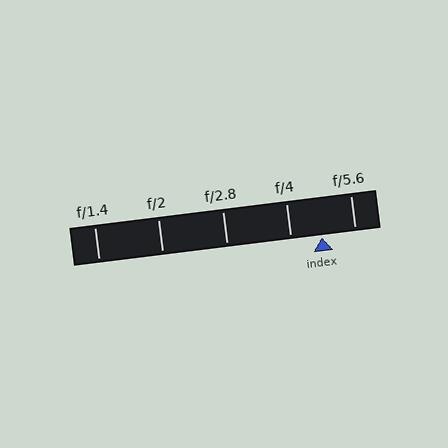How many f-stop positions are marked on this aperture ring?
There are 5 f-stop positions marked.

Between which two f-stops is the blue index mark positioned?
The index mark is between f/4 and f/5.6.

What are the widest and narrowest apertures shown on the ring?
The widest aperture shown is f/1.4 and the narrowest is f/5.6.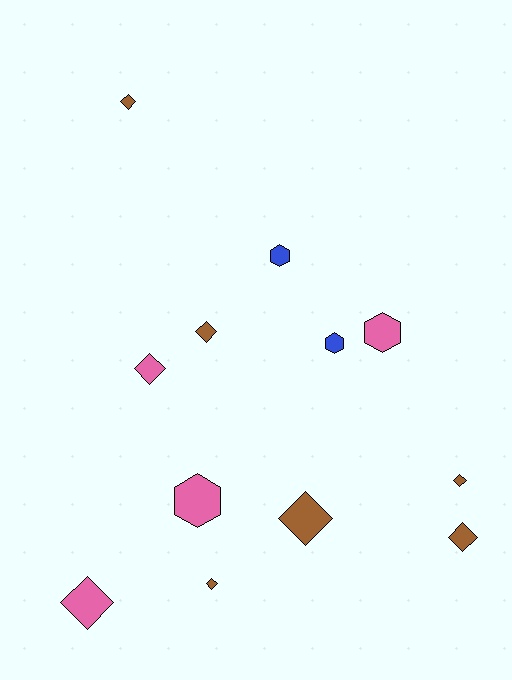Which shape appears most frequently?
Diamond, with 8 objects.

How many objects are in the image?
There are 12 objects.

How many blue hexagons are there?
There are 2 blue hexagons.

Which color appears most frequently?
Brown, with 6 objects.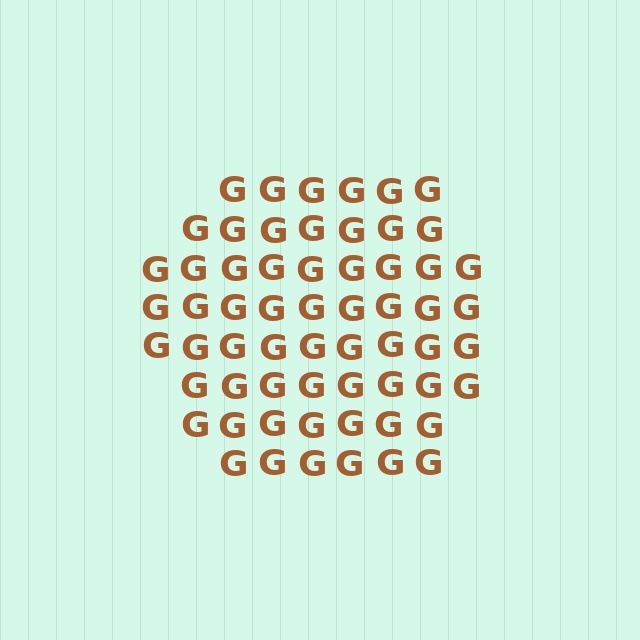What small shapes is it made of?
It is made of small letter G's.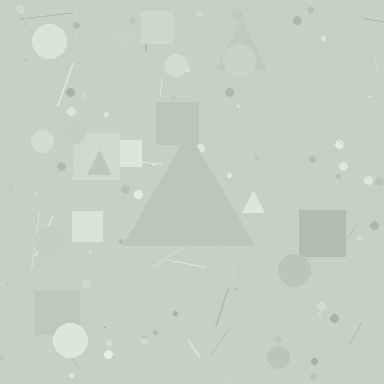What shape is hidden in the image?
A triangle is hidden in the image.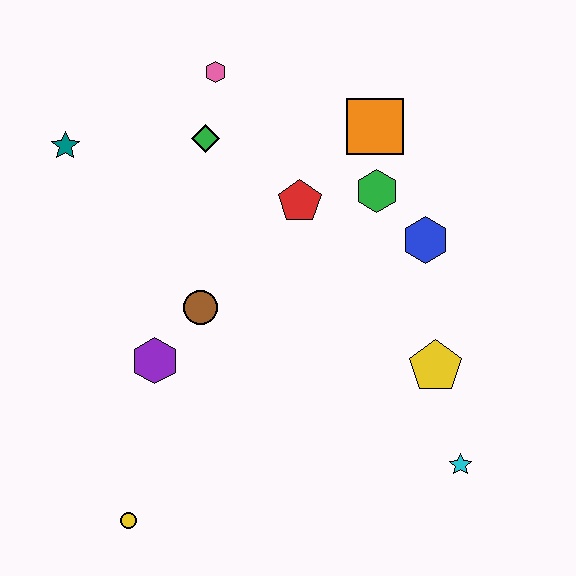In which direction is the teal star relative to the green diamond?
The teal star is to the left of the green diamond.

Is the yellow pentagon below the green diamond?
Yes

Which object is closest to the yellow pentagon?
The cyan star is closest to the yellow pentagon.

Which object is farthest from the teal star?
The cyan star is farthest from the teal star.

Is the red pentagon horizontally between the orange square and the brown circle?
Yes